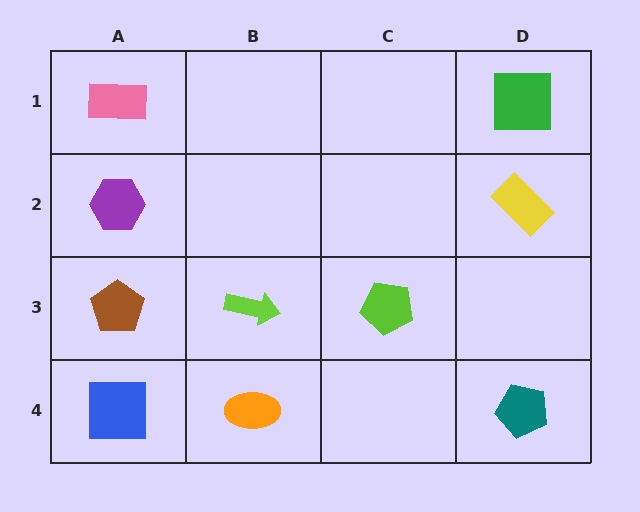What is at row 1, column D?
A green square.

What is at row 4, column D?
A teal pentagon.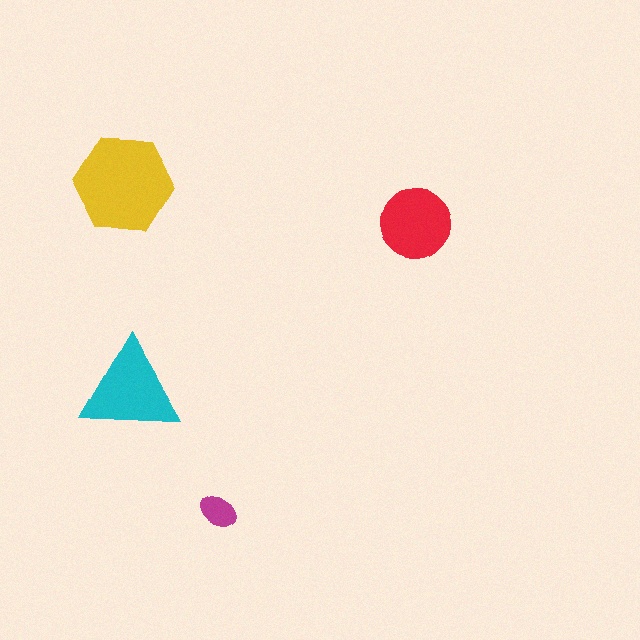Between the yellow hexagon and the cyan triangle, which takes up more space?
The yellow hexagon.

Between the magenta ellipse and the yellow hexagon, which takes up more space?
The yellow hexagon.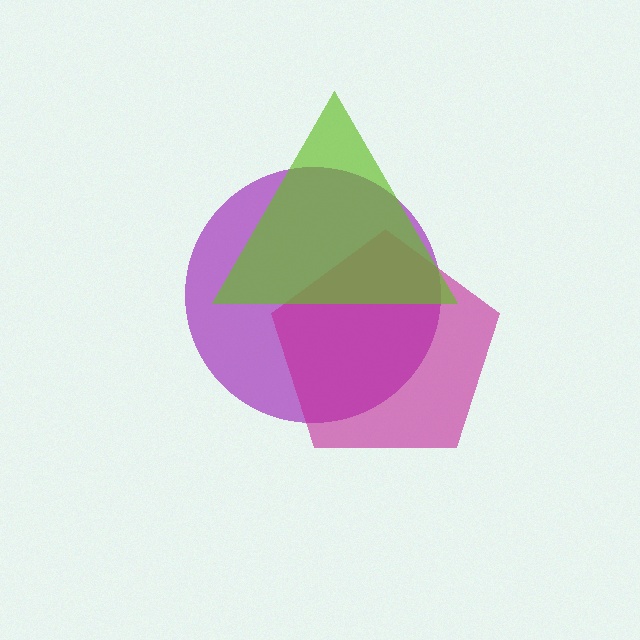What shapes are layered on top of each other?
The layered shapes are: a purple circle, a magenta pentagon, a lime triangle.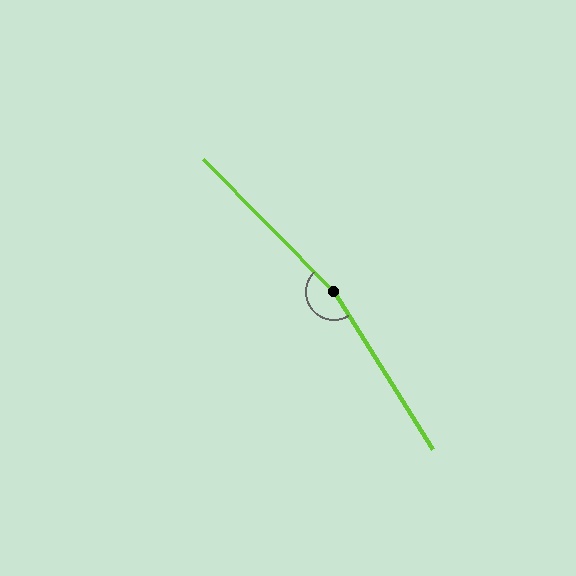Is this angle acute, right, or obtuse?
It is obtuse.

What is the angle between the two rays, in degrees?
Approximately 168 degrees.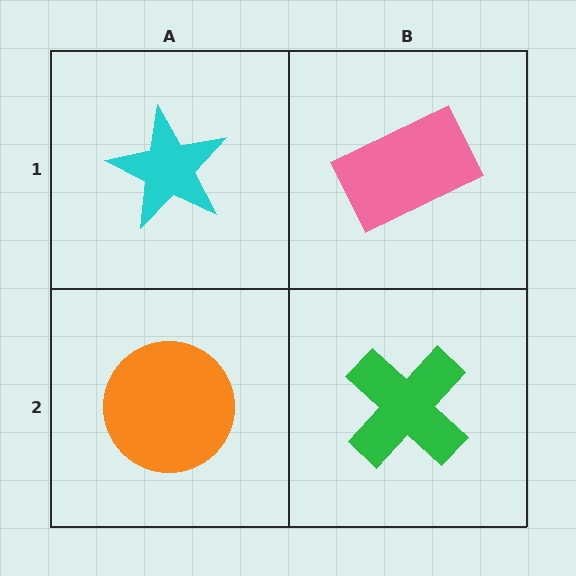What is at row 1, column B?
A pink rectangle.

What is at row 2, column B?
A green cross.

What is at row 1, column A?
A cyan star.